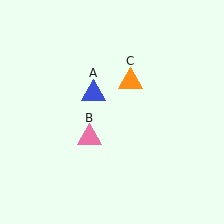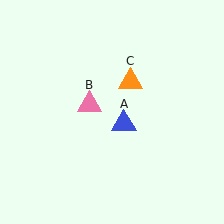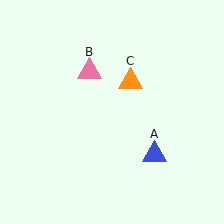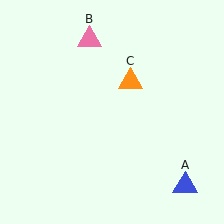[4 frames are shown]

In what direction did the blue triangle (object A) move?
The blue triangle (object A) moved down and to the right.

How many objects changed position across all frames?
2 objects changed position: blue triangle (object A), pink triangle (object B).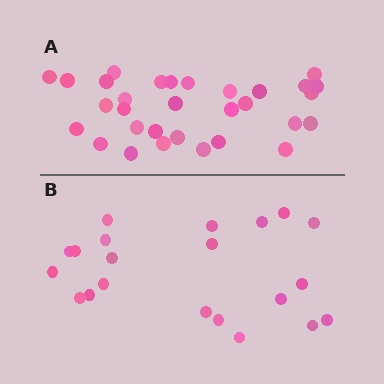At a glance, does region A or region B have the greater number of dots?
Region A (the top region) has more dots.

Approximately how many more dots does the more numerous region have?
Region A has roughly 10 or so more dots than region B.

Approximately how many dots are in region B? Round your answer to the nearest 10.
About 20 dots. (The exact count is 21, which rounds to 20.)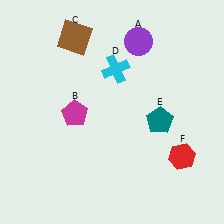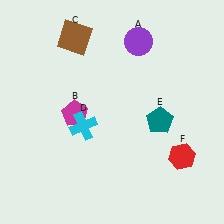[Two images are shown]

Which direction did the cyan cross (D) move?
The cyan cross (D) moved down.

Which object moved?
The cyan cross (D) moved down.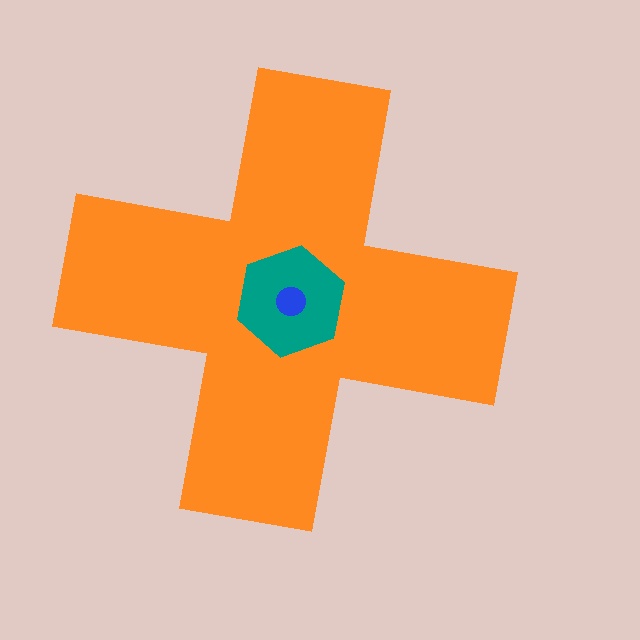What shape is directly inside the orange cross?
The teal hexagon.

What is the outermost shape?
The orange cross.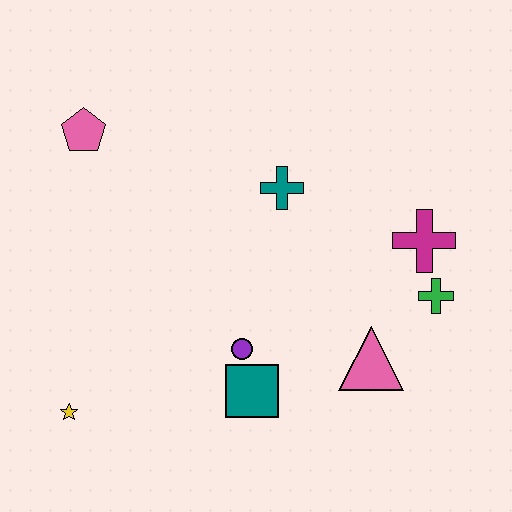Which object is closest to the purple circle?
The teal square is closest to the purple circle.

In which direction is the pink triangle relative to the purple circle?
The pink triangle is to the right of the purple circle.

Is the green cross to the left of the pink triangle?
No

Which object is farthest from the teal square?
The pink pentagon is farthest from the teal square.